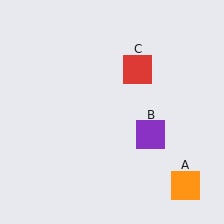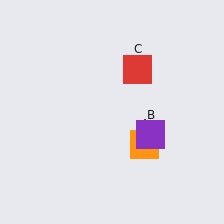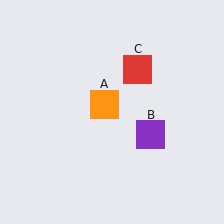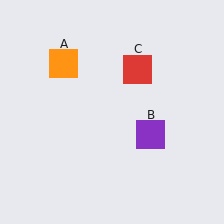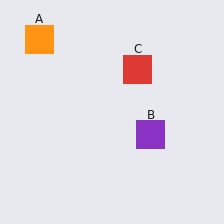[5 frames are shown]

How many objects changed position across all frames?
1 object changed position: orange square (object A).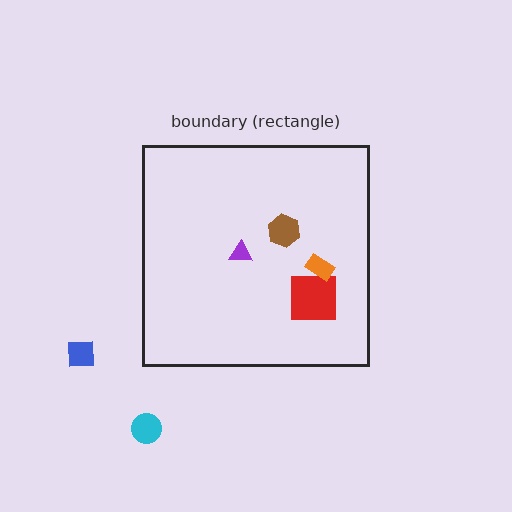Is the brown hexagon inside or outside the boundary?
Inside.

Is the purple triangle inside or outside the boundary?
Inside.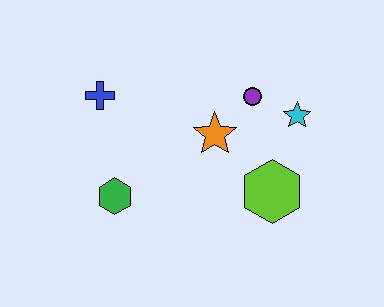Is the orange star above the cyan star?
No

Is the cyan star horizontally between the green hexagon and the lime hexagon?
No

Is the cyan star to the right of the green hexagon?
Yes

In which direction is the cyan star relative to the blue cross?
The cyan star is to the right of the blue cross.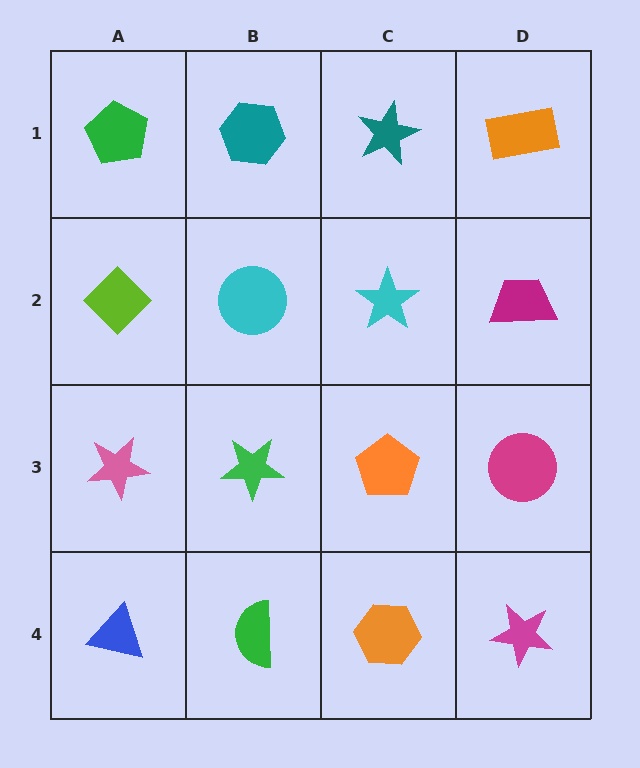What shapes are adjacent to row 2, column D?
An orange rectangle (row 1, column D), a magenta circle (row 3, column D), a cyan star (row 2, column C).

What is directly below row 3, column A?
A blue triangle.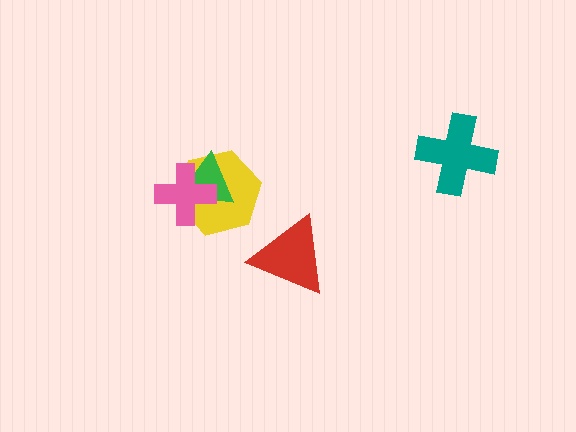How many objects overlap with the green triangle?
2 objects overlap with the green triangle.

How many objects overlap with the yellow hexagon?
2 objects overlap with the yellow hexagon.